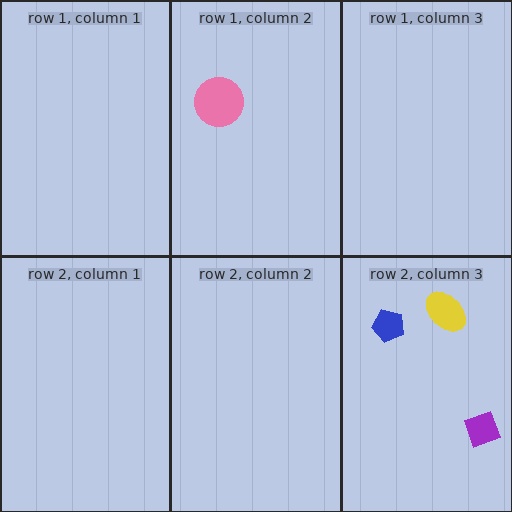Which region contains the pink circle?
The row 1, column 2 region.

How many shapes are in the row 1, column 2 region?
1.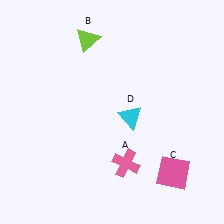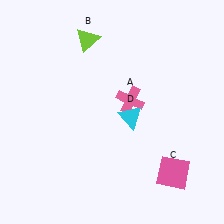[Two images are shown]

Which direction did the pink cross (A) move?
The pink cross (A) moved up.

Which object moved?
The pink cross (A) moved up.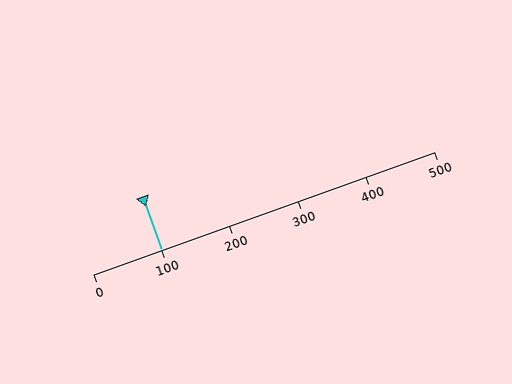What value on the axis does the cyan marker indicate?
The marker indicates approximately 100.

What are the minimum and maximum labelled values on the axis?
The axis runs from 0 to 500.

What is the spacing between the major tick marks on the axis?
The major ticks are spaced 100 apart.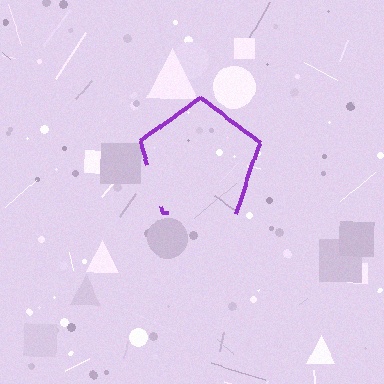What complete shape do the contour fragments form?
The contour fragments form a pentagon.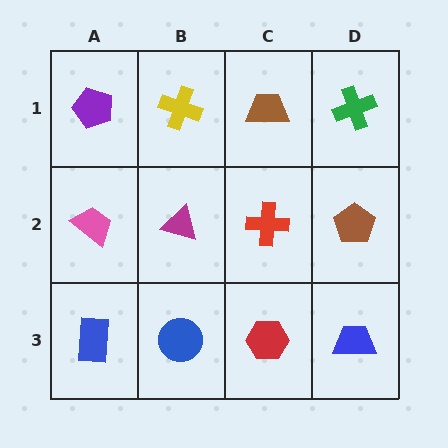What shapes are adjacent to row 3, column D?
A brown pentagon (row 2, column D), a red hexagon (row 3, column C).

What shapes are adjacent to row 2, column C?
A brown trapezoid (row 1, column C), a red hexagon (row 3, column C), a magenta triangle (row 2, column B), a brown pentagon (row 2, column D).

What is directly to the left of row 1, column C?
A yellow cross.